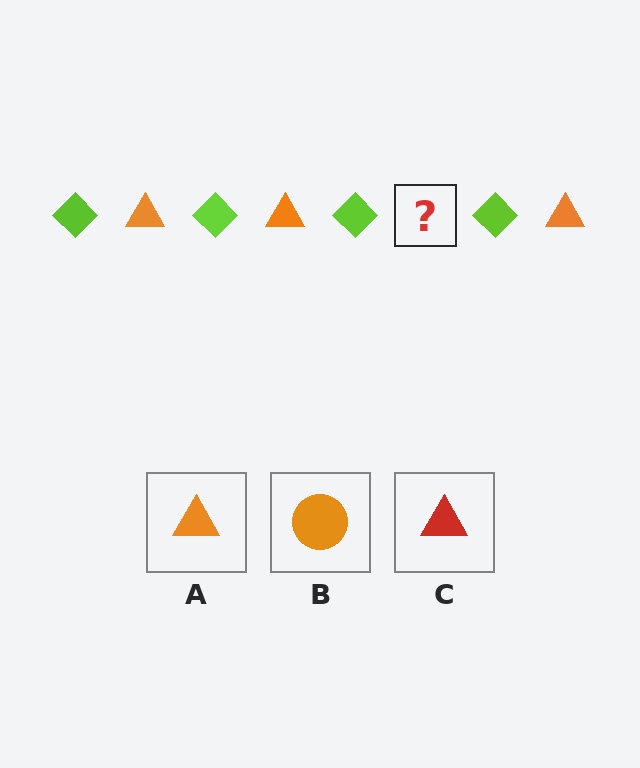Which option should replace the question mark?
Option A.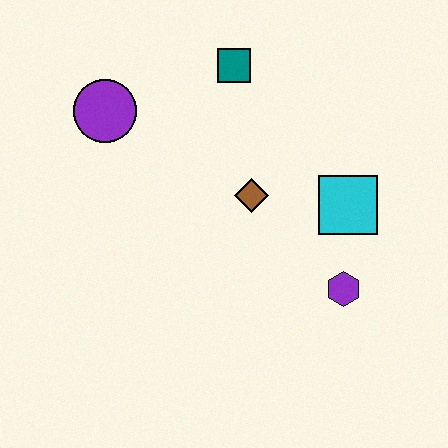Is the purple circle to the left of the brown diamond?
Yes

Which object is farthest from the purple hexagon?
The purple circle is farthest from the purple hexagon.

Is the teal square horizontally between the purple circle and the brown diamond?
Yes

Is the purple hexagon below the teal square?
Yes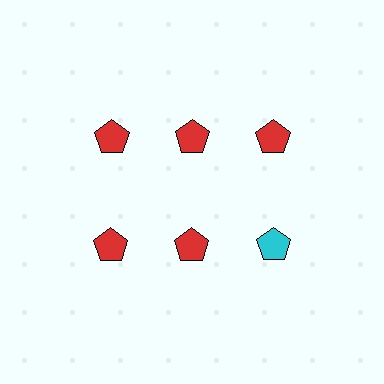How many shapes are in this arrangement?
There are 6 shapes arranged in a grid pattern.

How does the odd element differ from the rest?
It has a different color: cyan instead of red.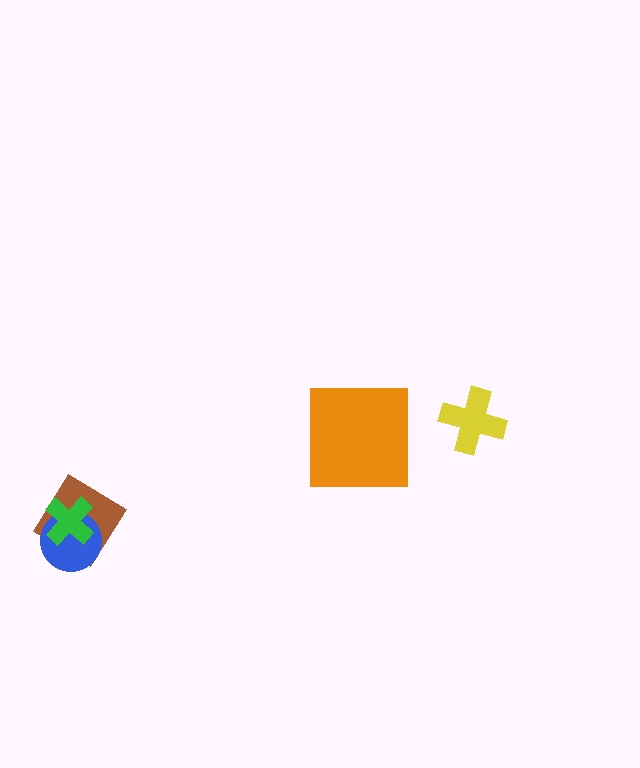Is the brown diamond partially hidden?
Yes, it is partially covered by another shape.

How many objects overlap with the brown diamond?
2 objects overlap with the brown diamond.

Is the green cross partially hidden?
No, no other shape covers it.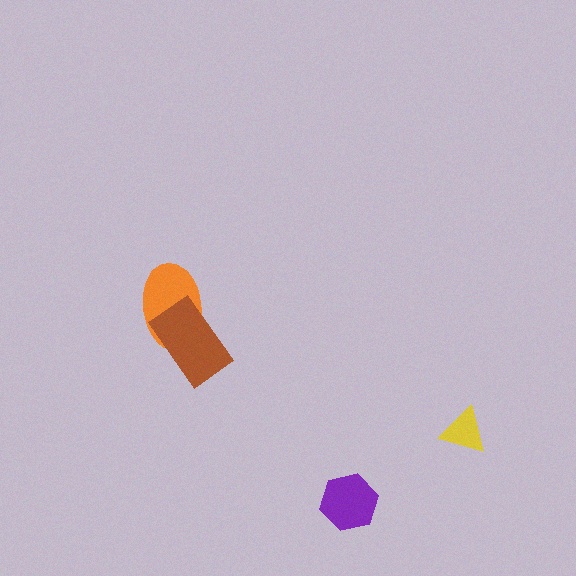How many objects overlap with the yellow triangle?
0 objects overlap with the yellow triangle.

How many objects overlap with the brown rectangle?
1 object overlaps with the brown rectangle.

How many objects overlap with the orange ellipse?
1 object overlaps with the orange ellipse.